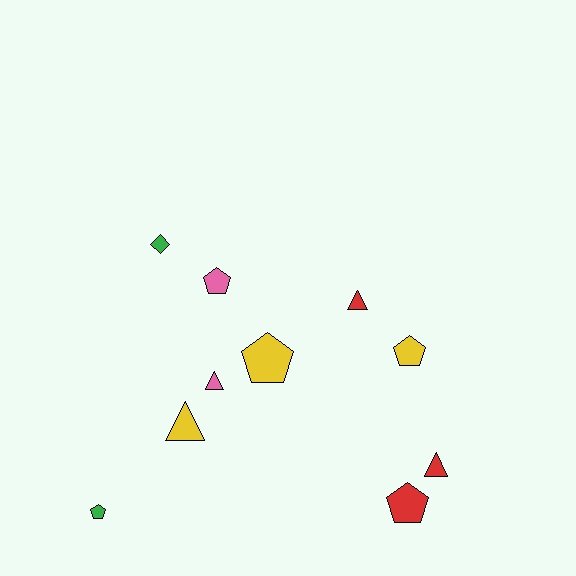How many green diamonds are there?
There is 1 green diamond.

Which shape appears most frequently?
Pentagon, with 5 objects.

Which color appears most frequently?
Yellow, with 3 objects.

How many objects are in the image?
There are 10 objects.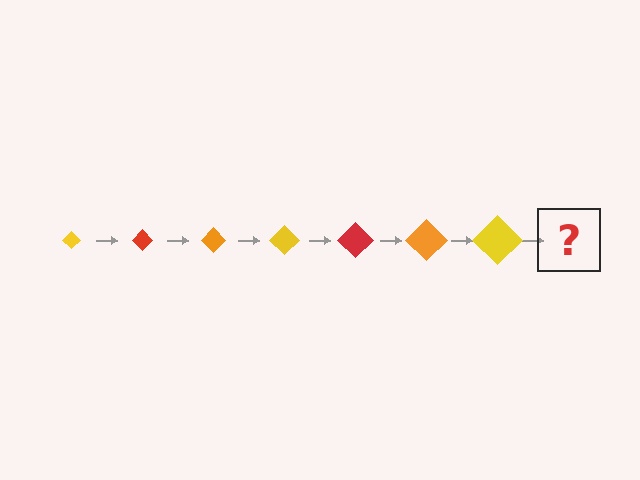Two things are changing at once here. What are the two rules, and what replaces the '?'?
The two rules are that the diamond grows larger each step and the color cycles through yellow, red, and orange. The '?' should be a red diamond, larger than the previous one.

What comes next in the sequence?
The next element should be a red diamond, larger than the previous one.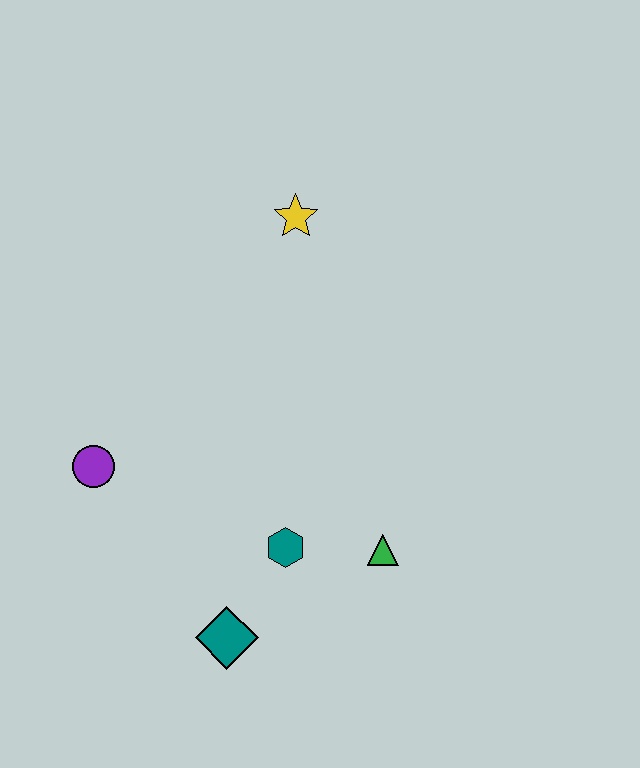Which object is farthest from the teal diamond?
The yellow star is farthest from the teal diamond.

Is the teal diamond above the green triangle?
No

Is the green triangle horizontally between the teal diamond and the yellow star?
No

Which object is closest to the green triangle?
The teal hexagon is closest to the green triangle.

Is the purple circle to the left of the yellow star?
Yes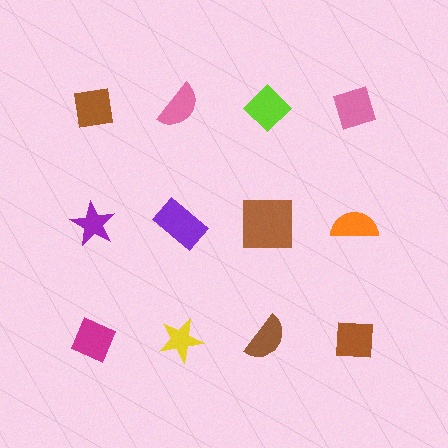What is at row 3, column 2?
A yellow star.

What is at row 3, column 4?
A brown square.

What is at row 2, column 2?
A purple rectangle.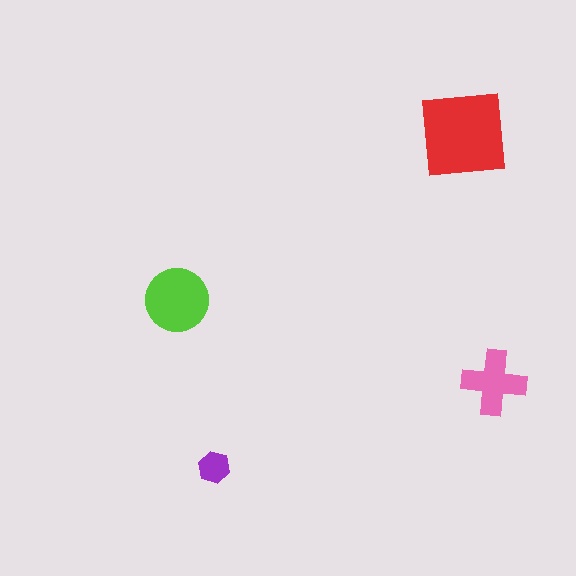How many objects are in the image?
There are 4 objects in the image.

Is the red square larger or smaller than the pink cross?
Larger.